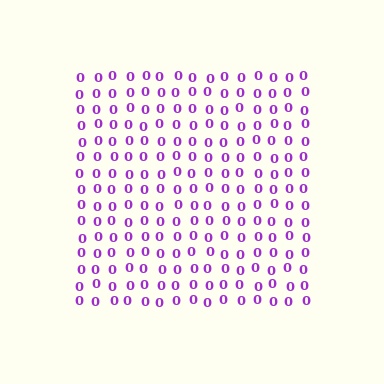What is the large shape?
The large shape is a square.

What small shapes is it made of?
It is made of small digit 0's.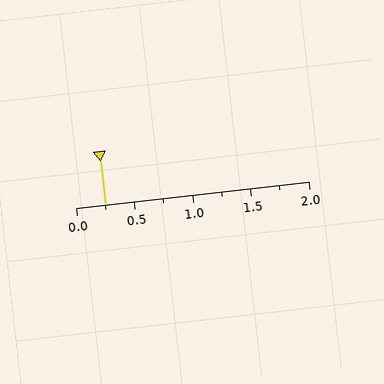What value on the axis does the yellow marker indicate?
The marker indicates approximately 0.25.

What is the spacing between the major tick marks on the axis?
The major ticks are spaced 0.5 apart.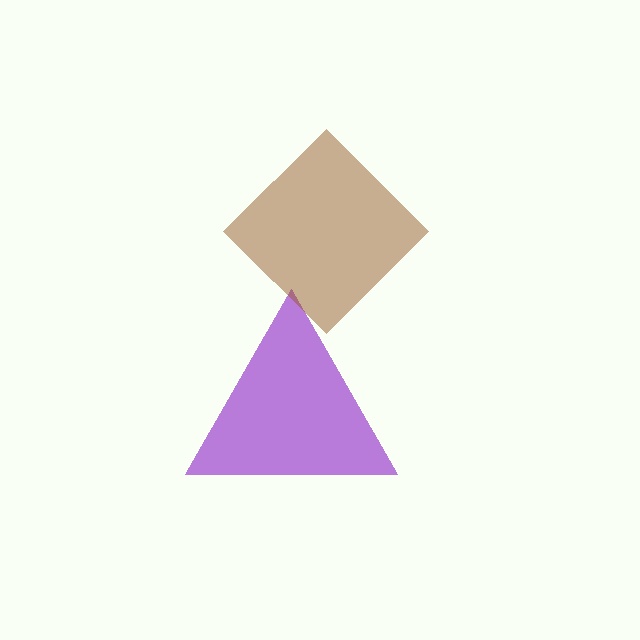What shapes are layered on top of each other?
The layered shapes are: a purple triangle, a brown diamond.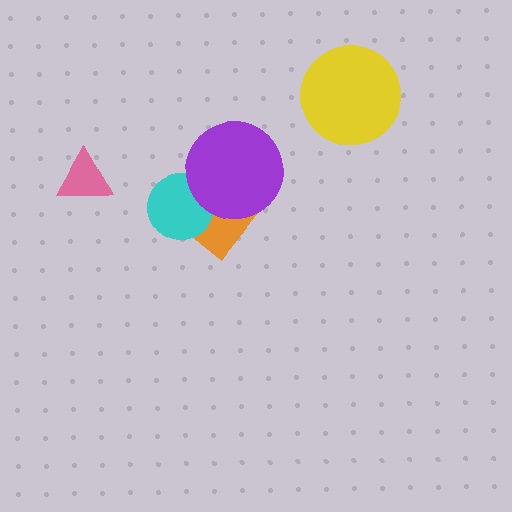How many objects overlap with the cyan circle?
2 objects overlap with the cyan circle.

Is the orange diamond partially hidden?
Yes, it is partially covered by another shape.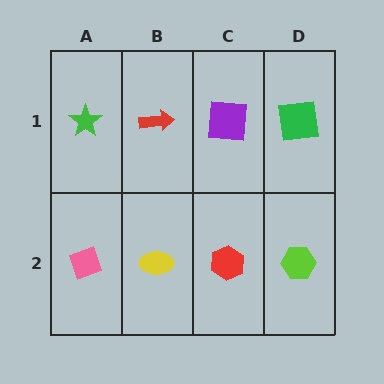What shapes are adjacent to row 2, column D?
A green square (row 1, column D), a red hexagon (row 2, column C).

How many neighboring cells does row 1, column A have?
2.